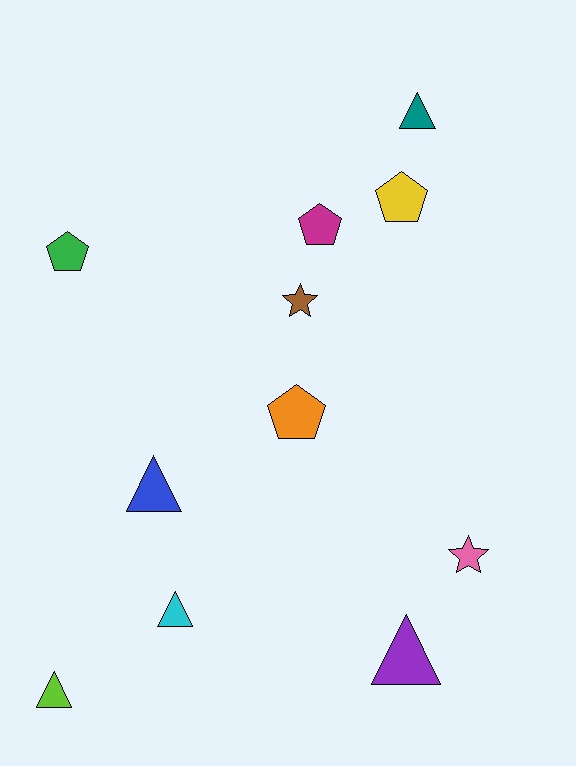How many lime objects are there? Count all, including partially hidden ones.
There is 1 lime object.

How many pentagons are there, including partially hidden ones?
There are 4 pentagons.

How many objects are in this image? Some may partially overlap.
There are 11 objects.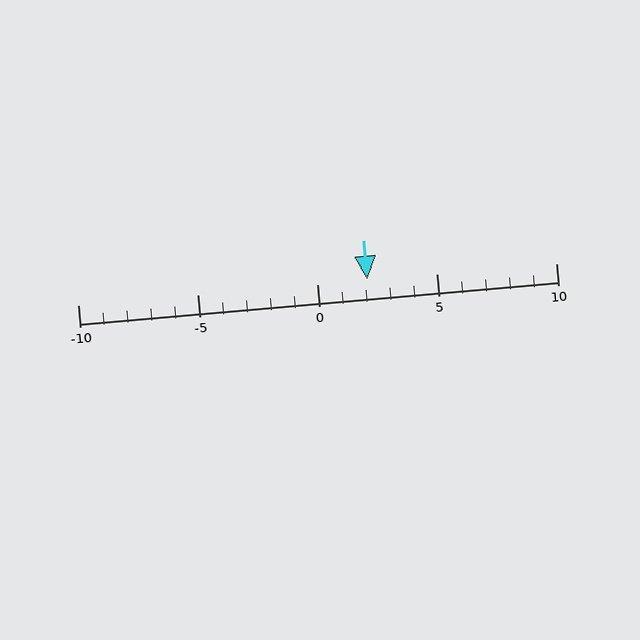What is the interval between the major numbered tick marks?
The major tick marks are spaced 5 units apart.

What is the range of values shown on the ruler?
The ruler shows values from -10 to 10.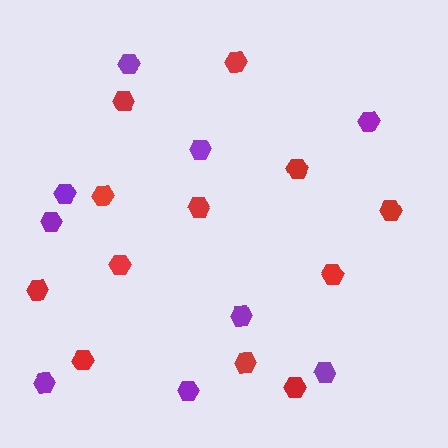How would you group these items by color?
There are 2 groups: one group of red hexagons (12) and one group of purple hexagons (9).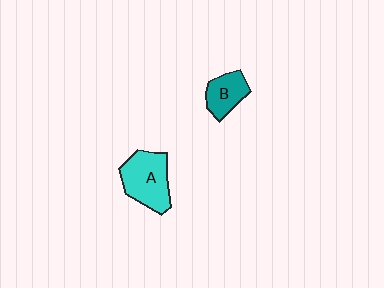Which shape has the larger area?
Shape A (cyan).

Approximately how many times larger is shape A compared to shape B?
Approximately 1.7 times.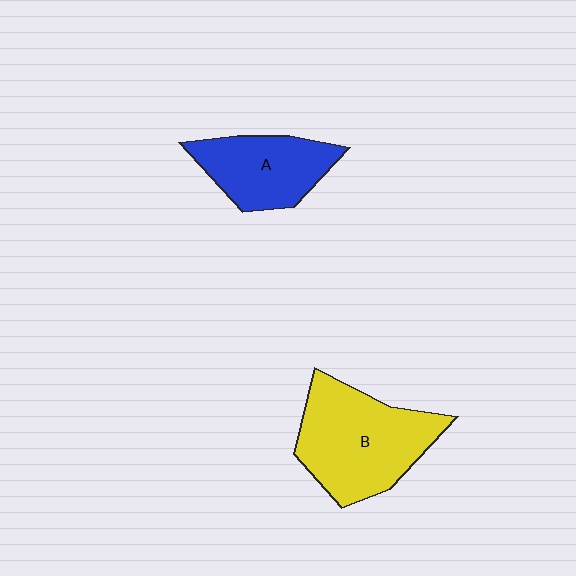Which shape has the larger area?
Shape B (yellow).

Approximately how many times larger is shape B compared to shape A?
Approximately 1.5 times.